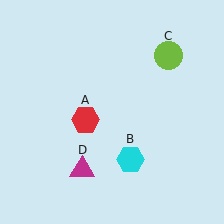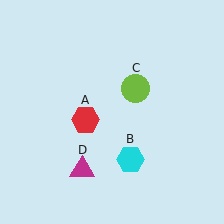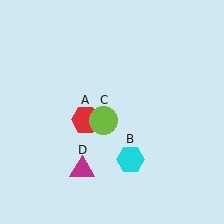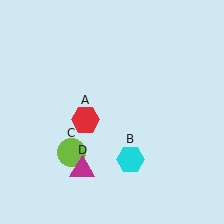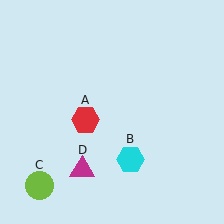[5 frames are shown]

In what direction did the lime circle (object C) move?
The lime circle (object C) moved down and to the left.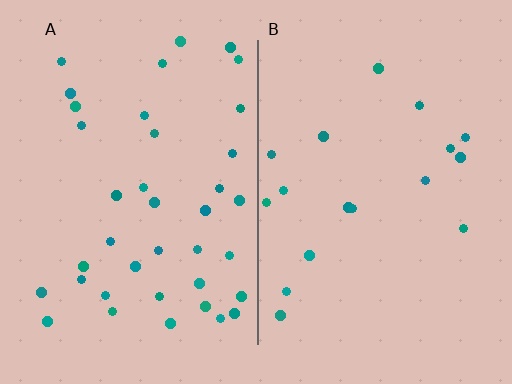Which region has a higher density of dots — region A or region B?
A (the left).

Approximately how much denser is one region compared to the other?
Approximately 2.2× — region A over region B.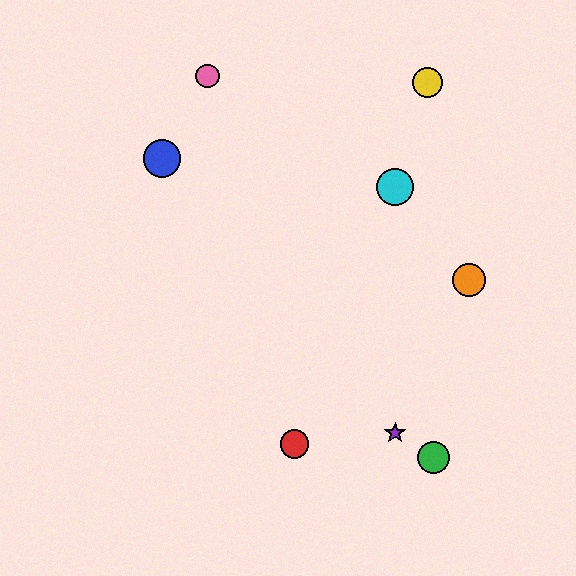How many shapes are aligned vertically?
2 shapes (the purple star, the cyan circle) are aligned vertically.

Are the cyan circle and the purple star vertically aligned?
Yes, both are at x≈395.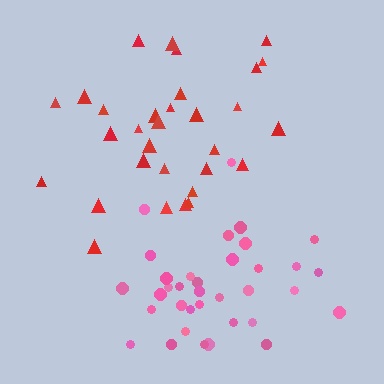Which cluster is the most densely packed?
Pink.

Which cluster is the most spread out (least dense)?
Red.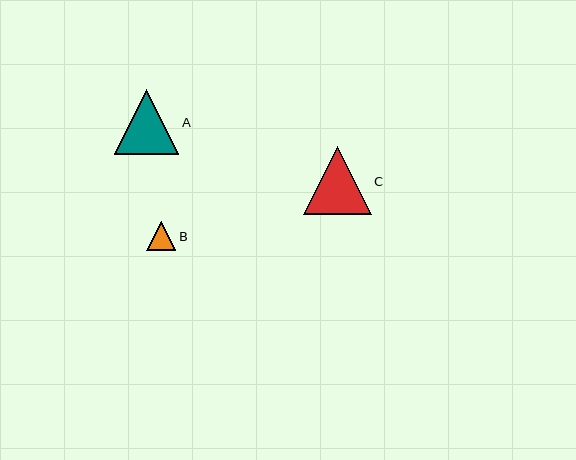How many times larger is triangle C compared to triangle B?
Triangle C is approximately 2.3 times the size of triangle B.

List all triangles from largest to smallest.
From largest to smallest: C, A, B.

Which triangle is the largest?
Triangle C is the largest with a size of approximately 67 pixels.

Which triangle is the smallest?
Triangle B is the smallest with a size of approximately 29 pixels.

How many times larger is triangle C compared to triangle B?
Triangle C is approximately 2.3 times the size of triangle B.